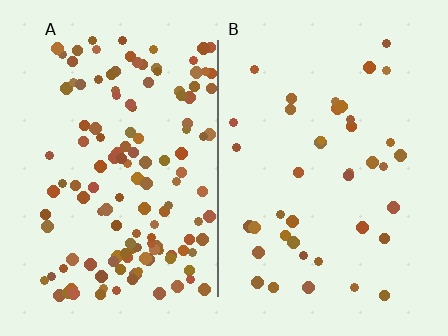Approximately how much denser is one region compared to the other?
Approximately 3.4× — region A over region B.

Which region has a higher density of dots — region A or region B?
A (the left).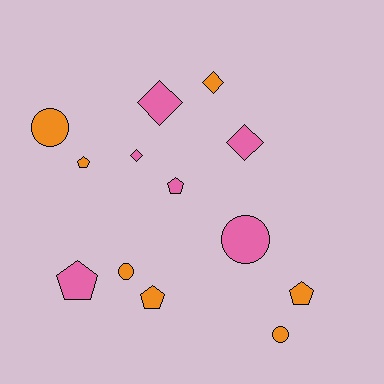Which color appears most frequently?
Orange, with 7 objects.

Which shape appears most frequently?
Pentagon, with 5 objects.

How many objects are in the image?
There are 13 objects.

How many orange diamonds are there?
There is 1 orange diamond.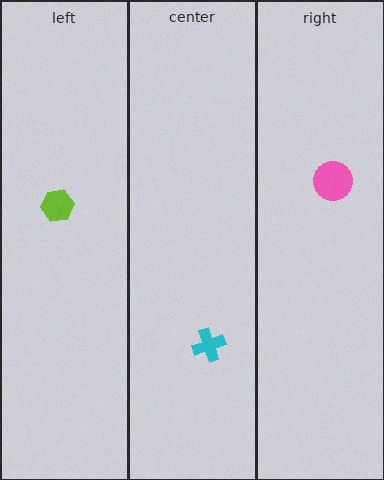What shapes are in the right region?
The pink circle.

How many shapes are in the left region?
1.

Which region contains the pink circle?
The right region.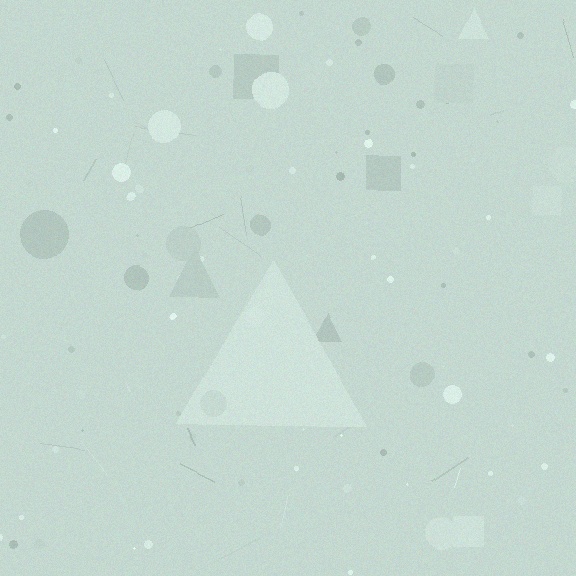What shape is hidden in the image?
A triangle is hidden in the image.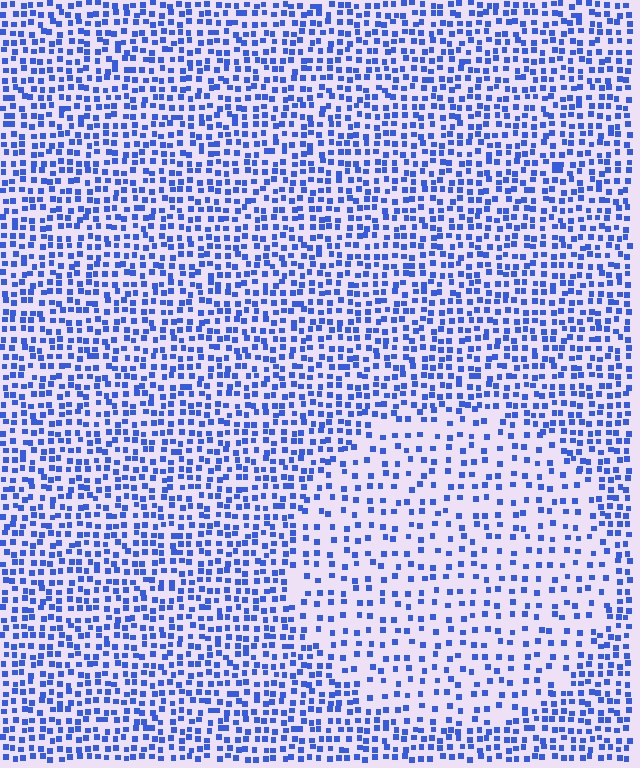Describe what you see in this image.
The image contains small blue elements arranged at two different densities. A circle-shaped region is visible where the elements are less densely packed than the surrounding area.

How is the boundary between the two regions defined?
The boundary is defined by a change in element density (approximately 2.0x ratio). All elements are the same color, size, and shape.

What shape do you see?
I see a circle.